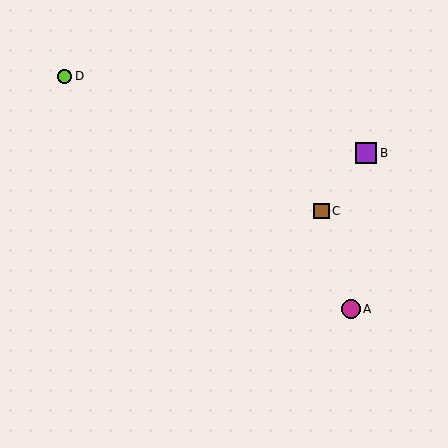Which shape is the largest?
The purple square (labeled B) is the largest.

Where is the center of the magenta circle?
The center of the magenta circle is at (351, 309).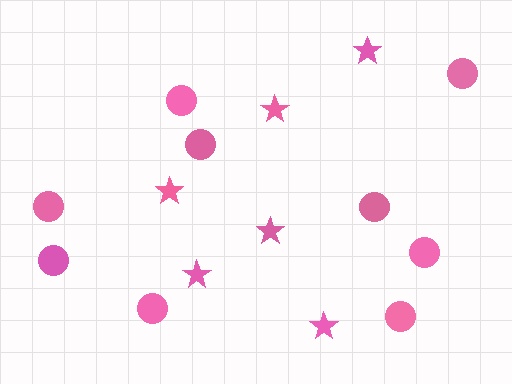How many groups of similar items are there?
There are 2 groups: one group of stars (6) and one group of circles (9).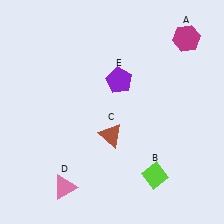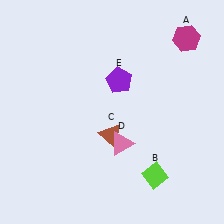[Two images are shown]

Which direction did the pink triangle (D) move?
The pink triangle (D) moved right.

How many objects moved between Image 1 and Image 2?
1 object moved between the two images.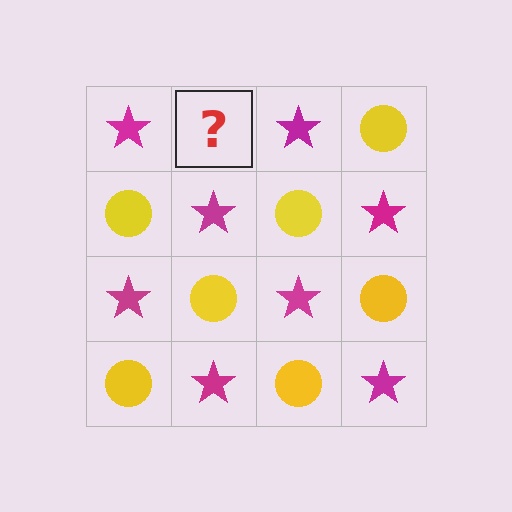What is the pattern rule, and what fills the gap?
The rule is that it alternates magenta star and yellow circle in a checkerboard pattern. The gap should be filled with a yellow circle.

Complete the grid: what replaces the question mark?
The question mark should be replaced with a yellow circle.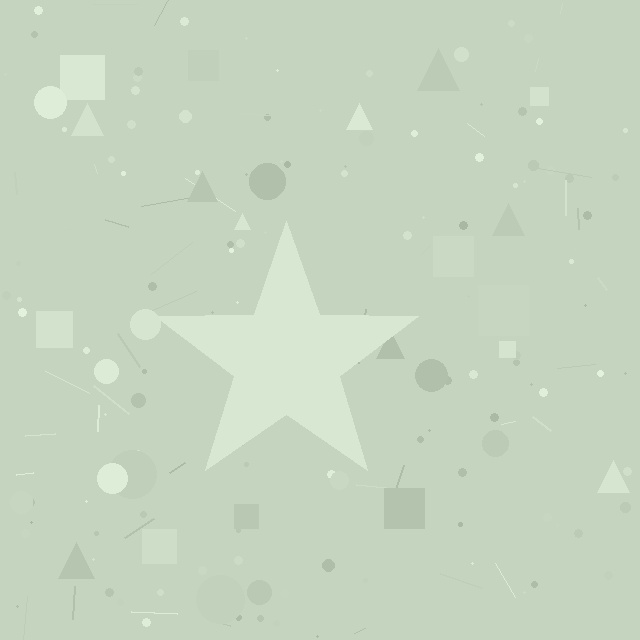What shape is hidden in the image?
A star is hidden in the image.